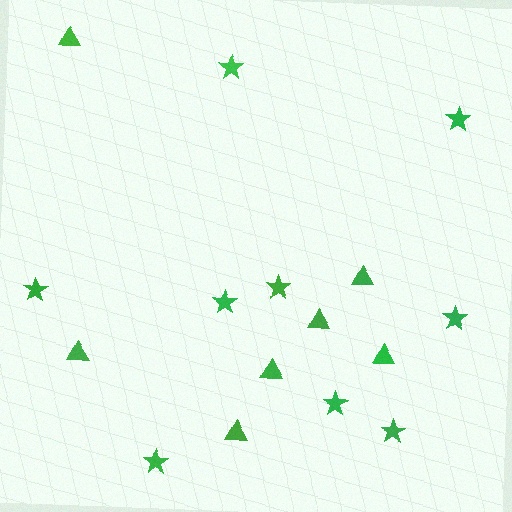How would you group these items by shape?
There are 2 groups: one group of stars (9) and one group of triangles (7).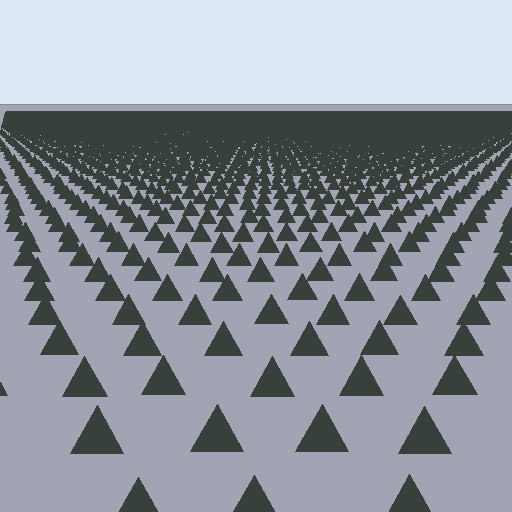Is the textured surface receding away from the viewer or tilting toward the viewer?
The surface is receding away from the viewer. Texture elements get smaller and denser toward the top.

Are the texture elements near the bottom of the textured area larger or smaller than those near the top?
Larger. Near the bottom, elements are closer to the viewer and appear at a bigger on-screen size.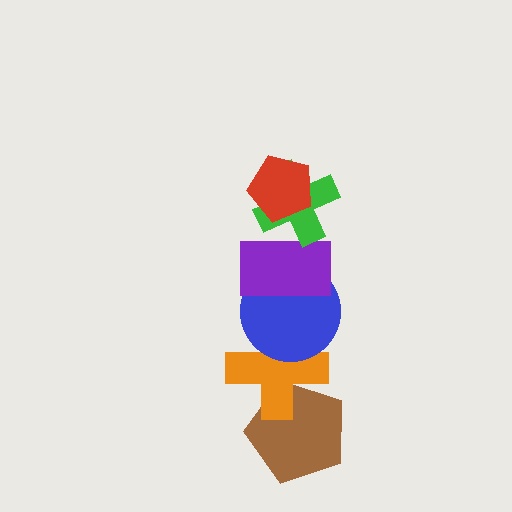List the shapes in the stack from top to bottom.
From top to bottom: the red pentagon, the green cross, the purple rectangle, the blue circle, the orange cross, the brown pentagon.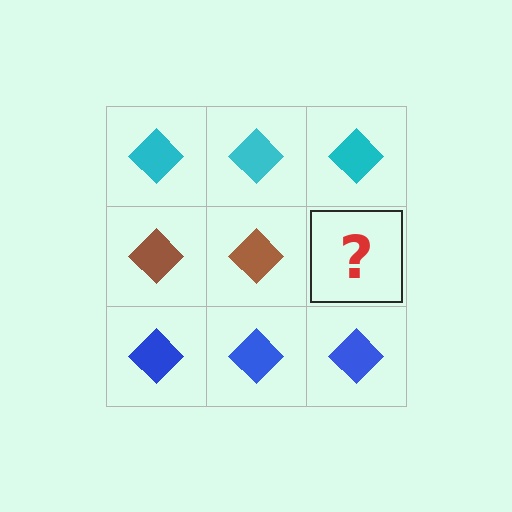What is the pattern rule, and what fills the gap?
The rule is that each row has a consistent color. The gap should be filled with a brown diamond.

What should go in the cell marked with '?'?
The missing cell should contain a brown diamond.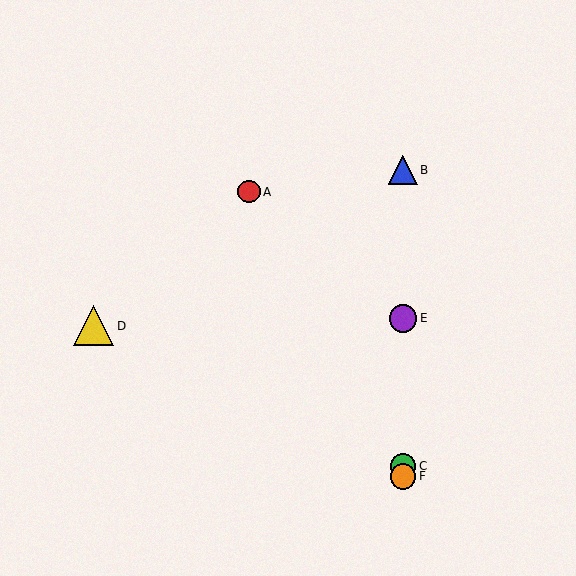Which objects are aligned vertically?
Objects B, C, E, F are aligned vertically.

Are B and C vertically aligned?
Yes, both are at x≈403.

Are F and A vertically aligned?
No, F is at x≈403 and A is at x≈249.